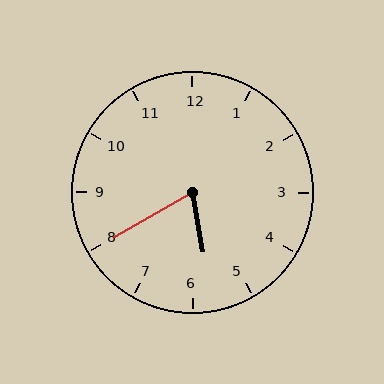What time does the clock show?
5:40.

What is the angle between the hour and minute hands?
Approximately 70 degrees.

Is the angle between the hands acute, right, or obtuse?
It is acute.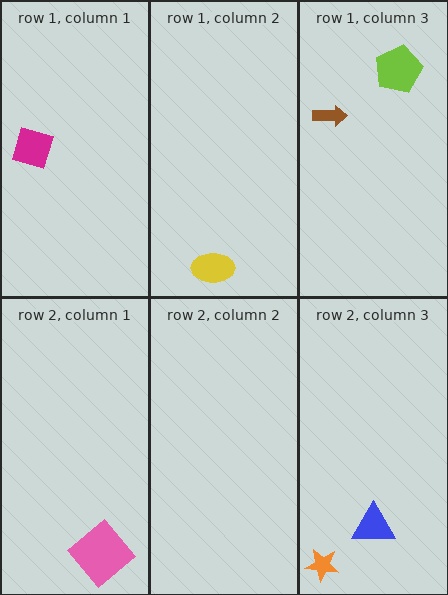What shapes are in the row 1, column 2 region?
The yellow ellipse.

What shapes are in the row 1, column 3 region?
The lime pentagon, the brown arrow.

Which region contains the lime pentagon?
The row 1, column 3 region.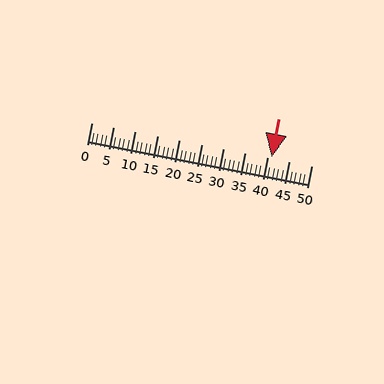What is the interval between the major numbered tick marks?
The major tick marks are spaced 5 units apart.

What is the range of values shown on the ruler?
The ruler shows values from 0 to 50.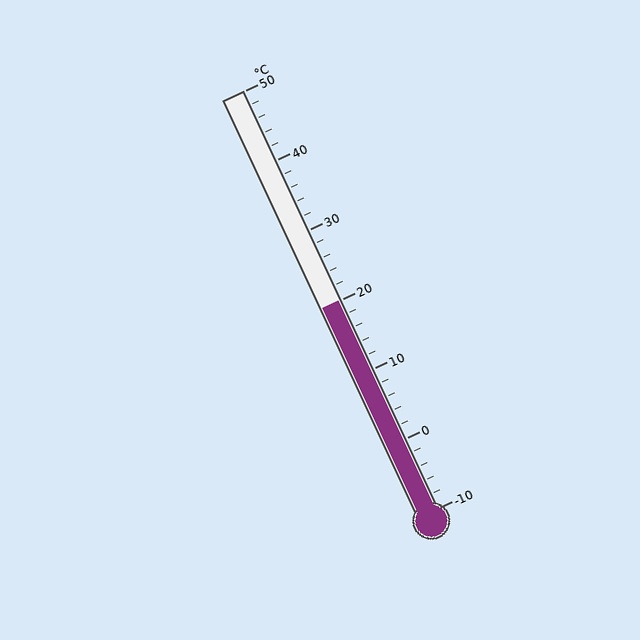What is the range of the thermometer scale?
The thermometer scale ranges from -10°C to 50°C.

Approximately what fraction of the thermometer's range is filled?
The thermometer is filled to approximately 50% of its range.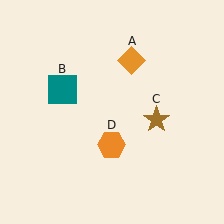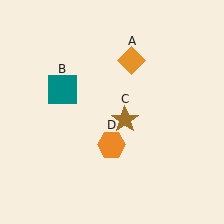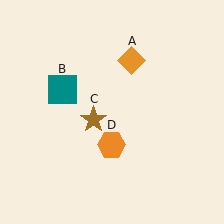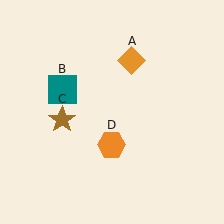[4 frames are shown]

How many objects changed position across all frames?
1 object changed position: brown star (object C).